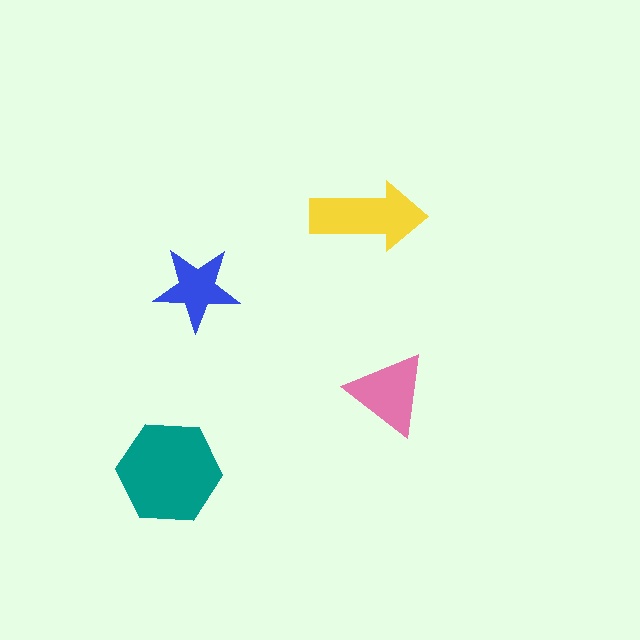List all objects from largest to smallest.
The teal hexagon, the yellow arrow, the pink triangle, the blue star.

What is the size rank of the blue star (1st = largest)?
4th.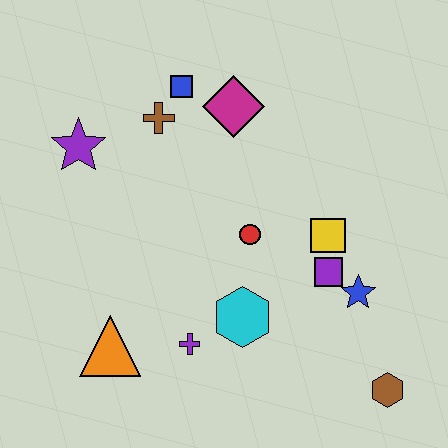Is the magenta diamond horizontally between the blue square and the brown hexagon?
Yes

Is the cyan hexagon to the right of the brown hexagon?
No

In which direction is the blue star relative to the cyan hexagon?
The blue star is to the right of the cyan hexagon.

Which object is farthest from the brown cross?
The brown hexagon is farthest from the brown cross.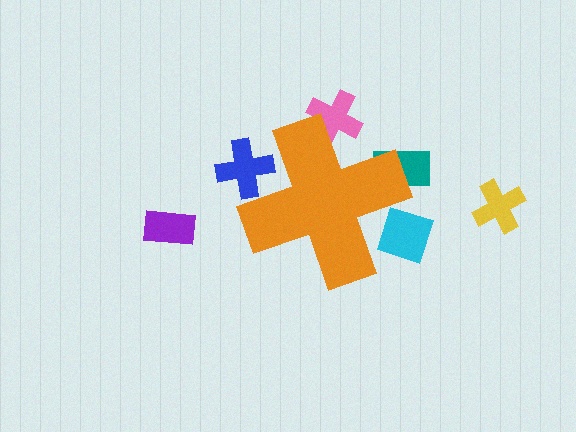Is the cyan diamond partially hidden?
Yes, the cyan diamond is partially hidden behind the orange cross.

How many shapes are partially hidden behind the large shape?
4 shapes are partially hidden.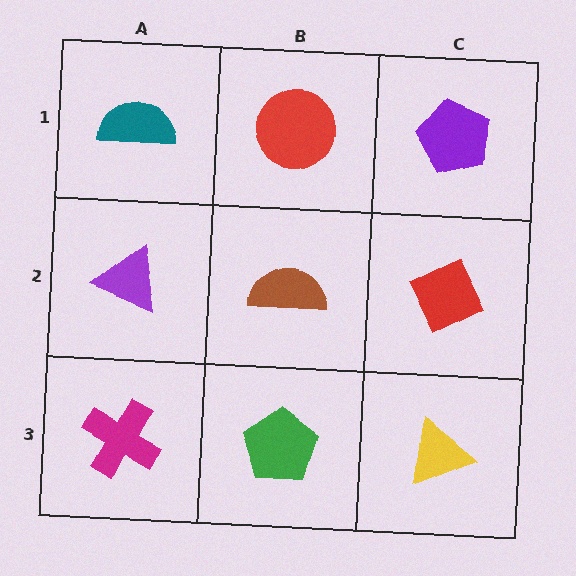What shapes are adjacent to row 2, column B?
A red circle (row 1, column B), a green pentagon (row 3, column B), a purple triangle (row 2, column A), a red diamond (row 2, column C).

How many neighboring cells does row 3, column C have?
2.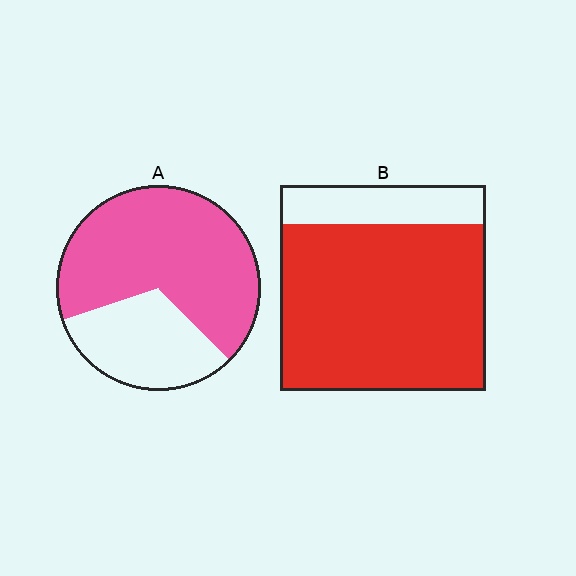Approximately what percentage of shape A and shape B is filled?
A is approximately 70% and B is approximately 80%.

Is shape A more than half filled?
Yes.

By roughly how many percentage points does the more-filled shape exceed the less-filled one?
By roughly 15 percentage points (B over A).